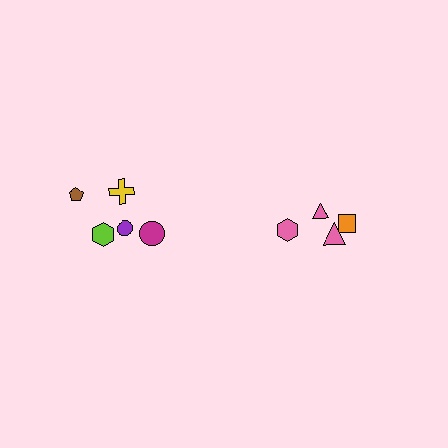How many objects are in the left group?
There are 6 objects.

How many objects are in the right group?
There are 4 objects.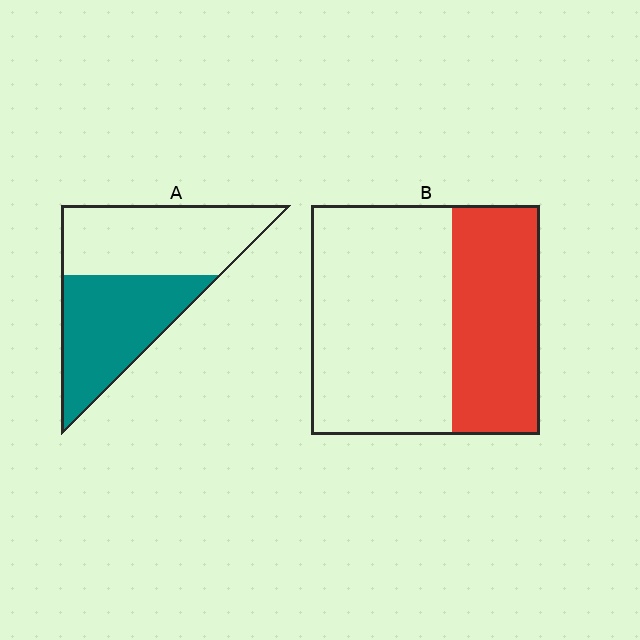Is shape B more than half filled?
No.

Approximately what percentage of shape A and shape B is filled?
A is approximately 50% and B is approximately 40%.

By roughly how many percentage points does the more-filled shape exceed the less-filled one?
By roughly 10 percentage points (A over B).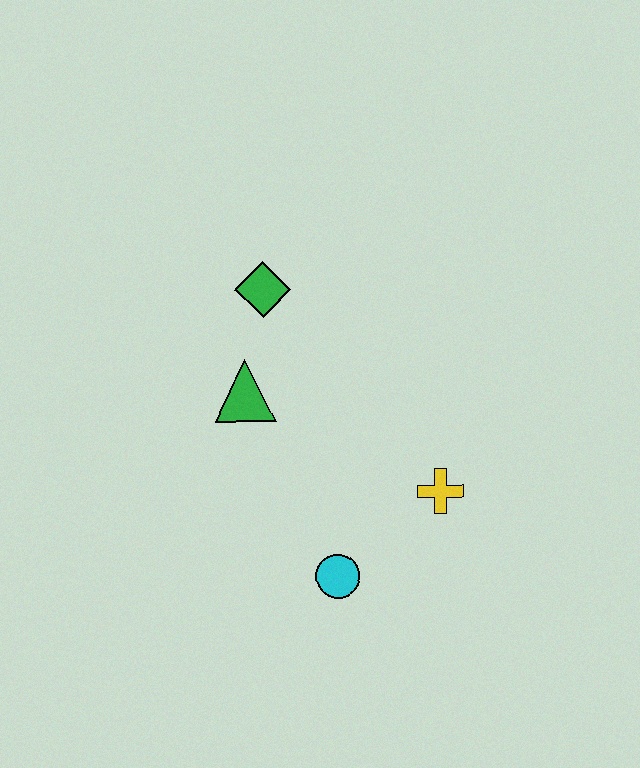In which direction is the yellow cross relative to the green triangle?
The yellow cross is to the right of the green triangle.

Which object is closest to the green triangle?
The green diamond is closest to the green triangle.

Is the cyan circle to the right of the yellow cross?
No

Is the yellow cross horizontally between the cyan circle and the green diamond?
No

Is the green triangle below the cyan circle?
No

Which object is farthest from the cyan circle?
The green diamond is farthest from the cyan circle.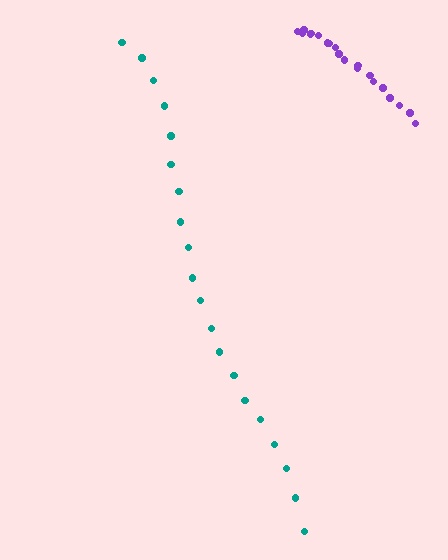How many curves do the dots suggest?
There are 2 distinct paths.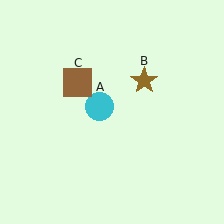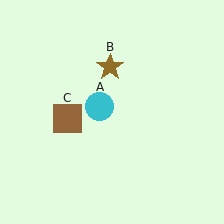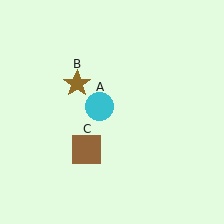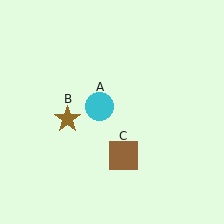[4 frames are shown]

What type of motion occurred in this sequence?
The brown star (object B), brown square (object C) rotated counterclockwise around the center of the scene.